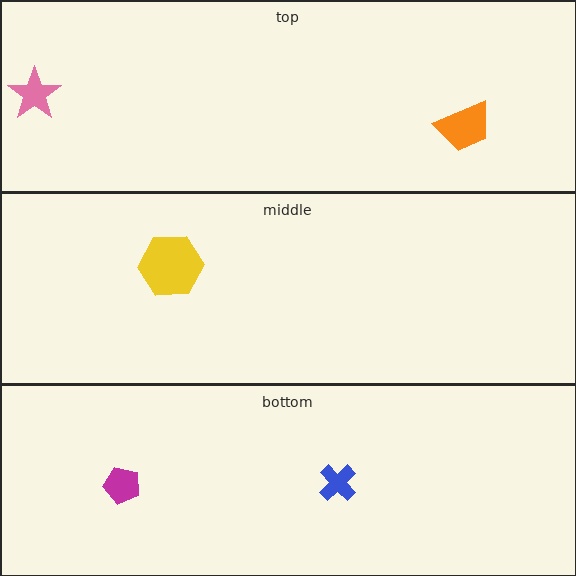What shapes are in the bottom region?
The magenta pentagon, the blue cross.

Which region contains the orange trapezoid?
The top region.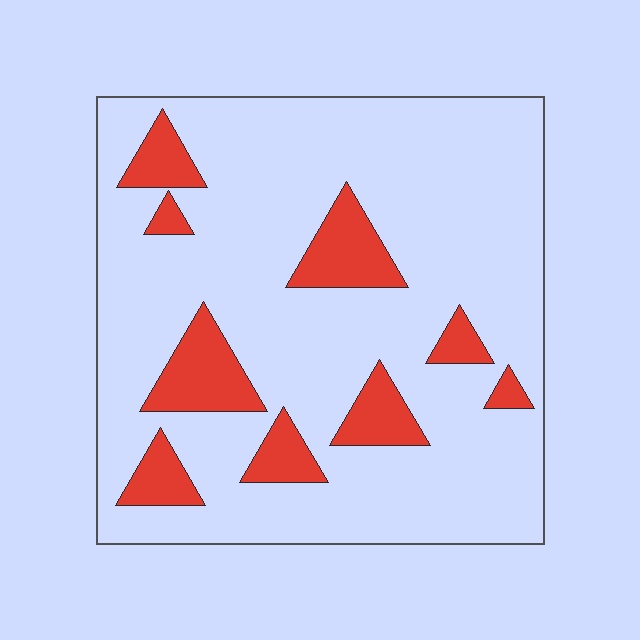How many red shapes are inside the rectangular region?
9.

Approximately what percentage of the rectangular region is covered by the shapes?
Approximately 15%.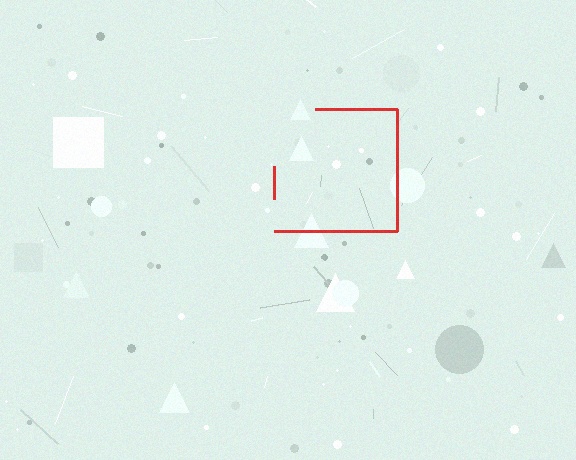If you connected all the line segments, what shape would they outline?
They would outline a square.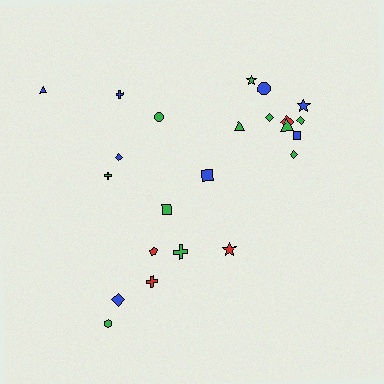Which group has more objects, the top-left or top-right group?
The top-right group.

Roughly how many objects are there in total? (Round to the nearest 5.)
Roughly 25 objects in total.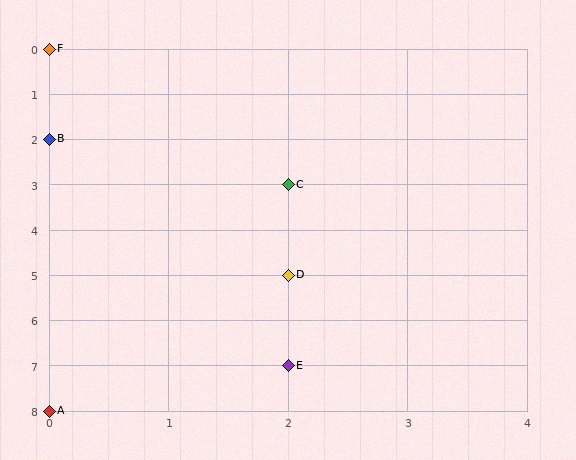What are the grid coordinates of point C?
Point C is at grid coordinates (2, 3).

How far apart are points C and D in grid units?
Points C and D are 2 rows apart.